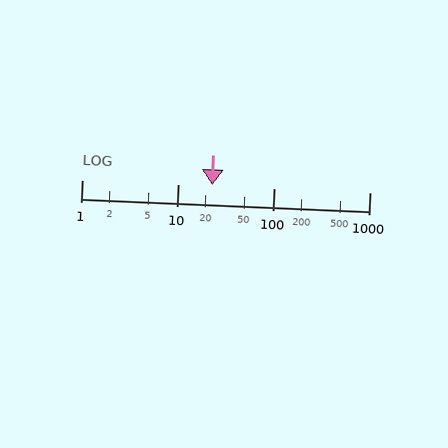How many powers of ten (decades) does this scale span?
The scale spans 3 decades, from 1 to 1000.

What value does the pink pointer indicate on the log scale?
The pointer indicates approximately 23.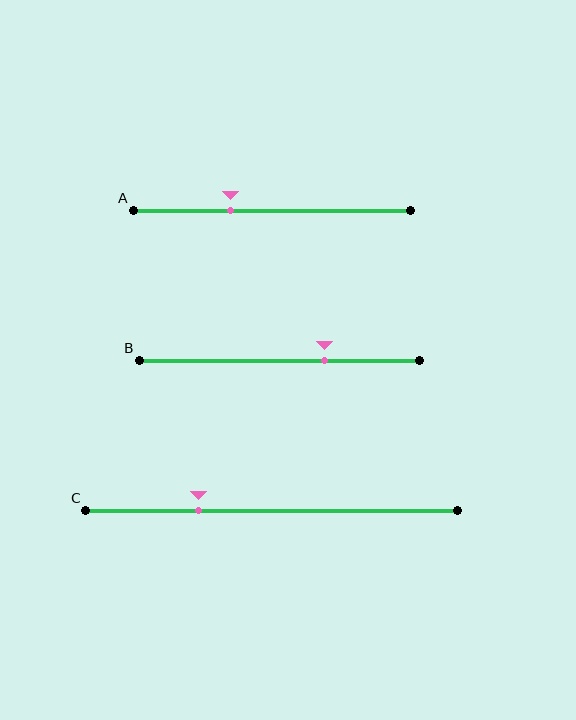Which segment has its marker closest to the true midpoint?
Segment A has its marker closest to the true midpoint.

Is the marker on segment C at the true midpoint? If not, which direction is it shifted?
No, the marker on segment C is shifted to the left by about 20% of the segment length.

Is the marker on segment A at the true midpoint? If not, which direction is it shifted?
No, the marker on segment A is shifted to the left by about 15% of the segment length.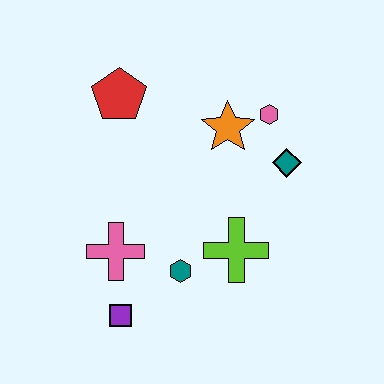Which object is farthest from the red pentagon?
The purple square is farthest from the red pentagon.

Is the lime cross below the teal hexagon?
No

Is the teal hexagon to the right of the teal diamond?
No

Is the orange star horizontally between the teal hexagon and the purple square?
No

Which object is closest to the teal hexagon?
The lime cross is closest to the teal hexagon.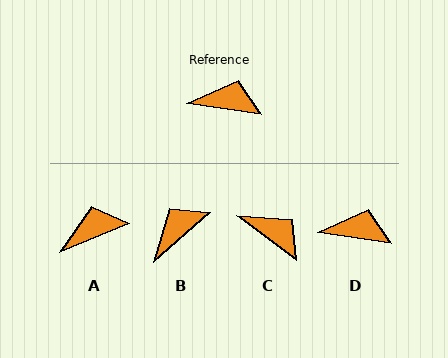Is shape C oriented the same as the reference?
No, it is off by about 28 degrees.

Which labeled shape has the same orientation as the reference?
D.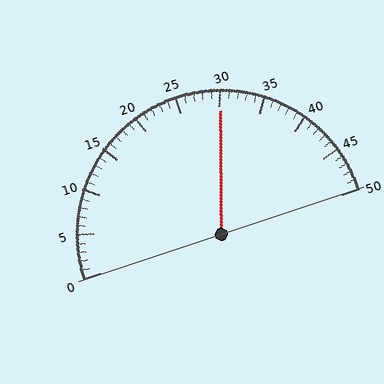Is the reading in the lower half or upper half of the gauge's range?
The reading is in the upper half of the range (0 to 50).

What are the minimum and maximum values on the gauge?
The gauge ranges from 0 to 50.